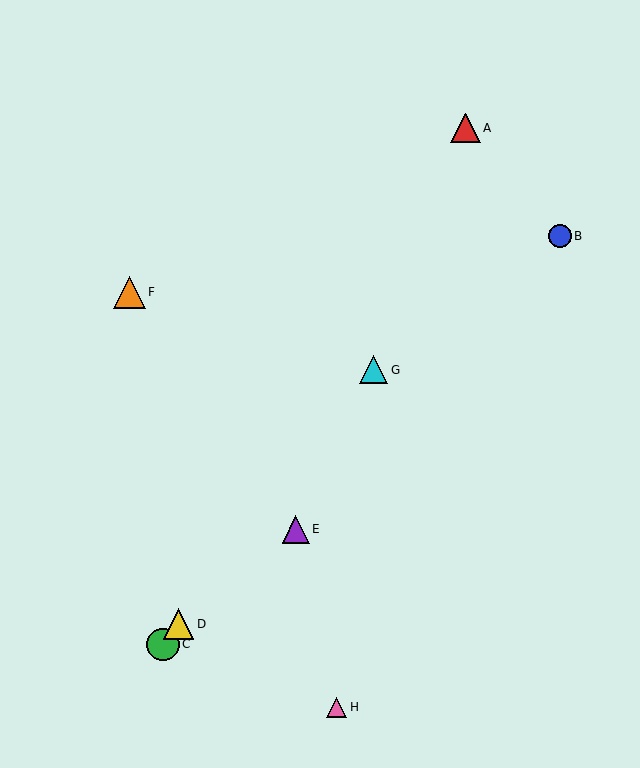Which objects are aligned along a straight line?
Objects C, D, G are aligned along a straight line.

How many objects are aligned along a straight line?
3 objects (C, D, G) are aligned along a straight line.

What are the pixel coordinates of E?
Object E is at (296, 529).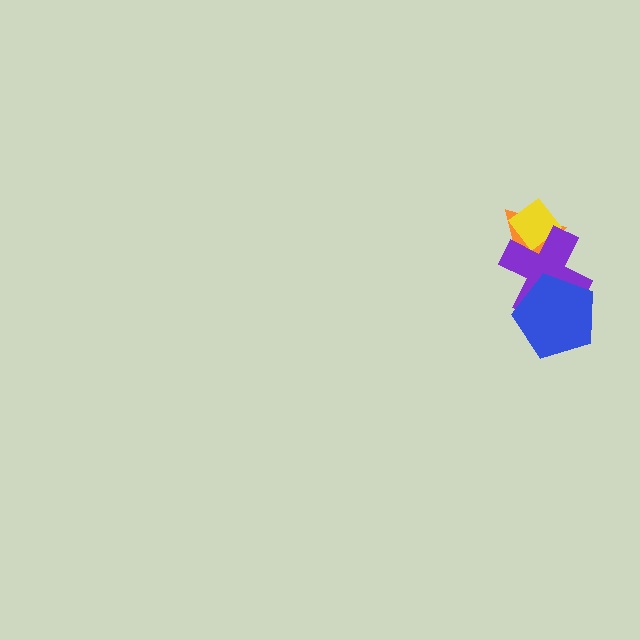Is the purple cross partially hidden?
Yes, it is partially covered by another shape.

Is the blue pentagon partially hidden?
No, no other shape covers it.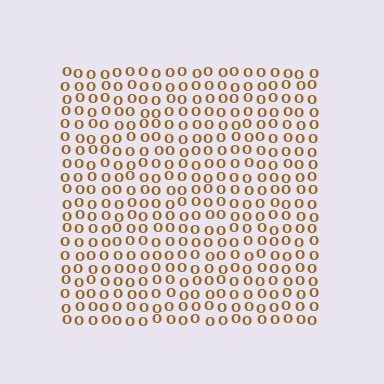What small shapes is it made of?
It is made of small letter O's.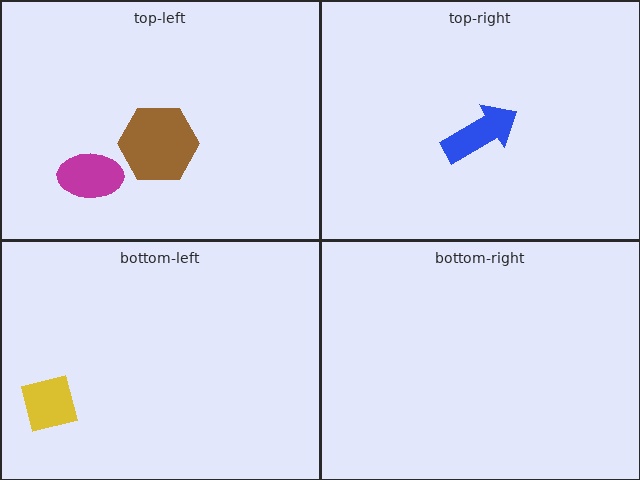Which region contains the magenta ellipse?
The top-left region.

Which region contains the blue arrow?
The top-right region.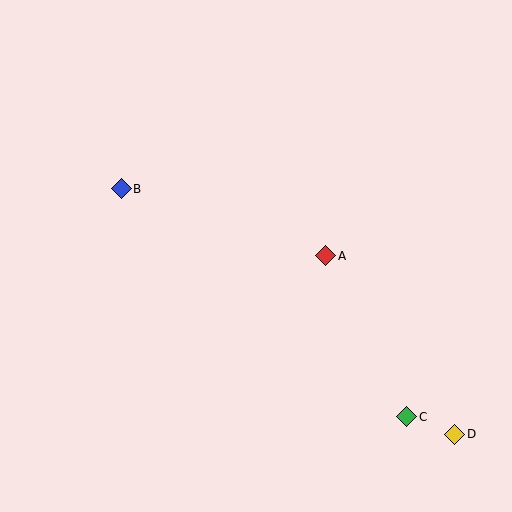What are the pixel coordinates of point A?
Point A is at (326, 256).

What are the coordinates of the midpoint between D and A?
The midpoint between D and A is at (390, 345).